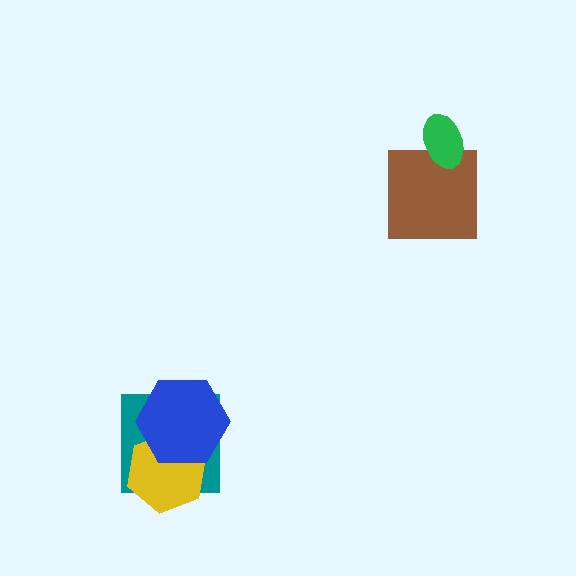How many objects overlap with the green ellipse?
1 object overlaps with the green ellipse.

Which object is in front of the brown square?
The green ellipse is in front of the brown square.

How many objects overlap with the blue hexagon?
2 objects overlap with the blue hexagon.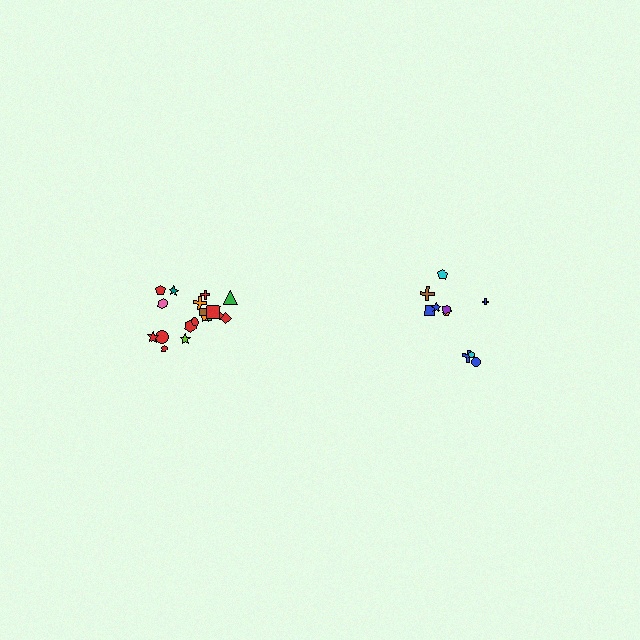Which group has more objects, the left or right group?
The left group.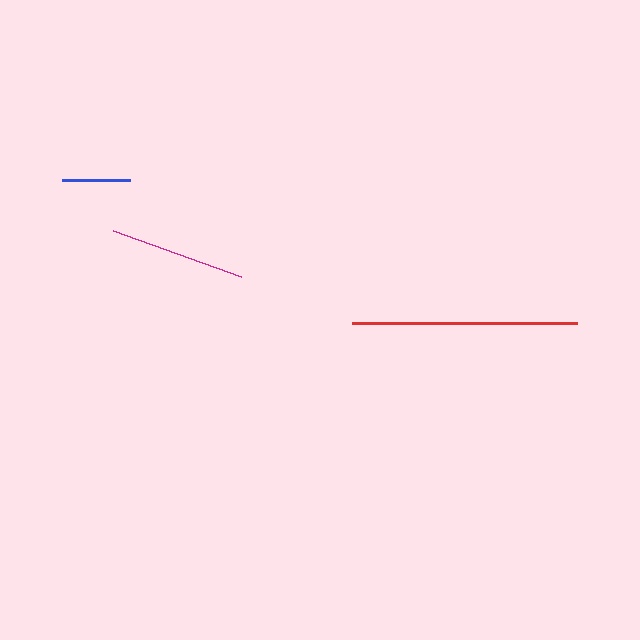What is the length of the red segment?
The red segment is approximately 225 pixels long.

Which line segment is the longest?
The red line is the longest at approximately 225 pixels.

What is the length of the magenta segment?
The magenta segment is approximately 136 pixels long.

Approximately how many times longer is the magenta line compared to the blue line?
The magenta line is approximately 2.0 times the length of the blue line.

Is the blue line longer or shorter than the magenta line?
The magenta line is longer than the blue line.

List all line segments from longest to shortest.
From longest to shortest: red, magenta, blue.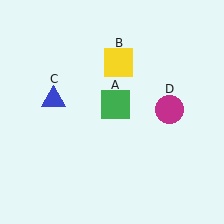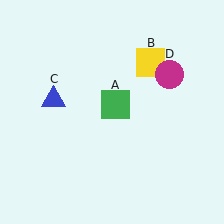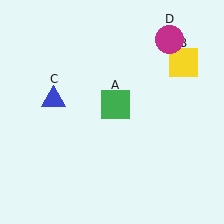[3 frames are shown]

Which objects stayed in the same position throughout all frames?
Green square (object A) and blue triangle (object C) remained stationary.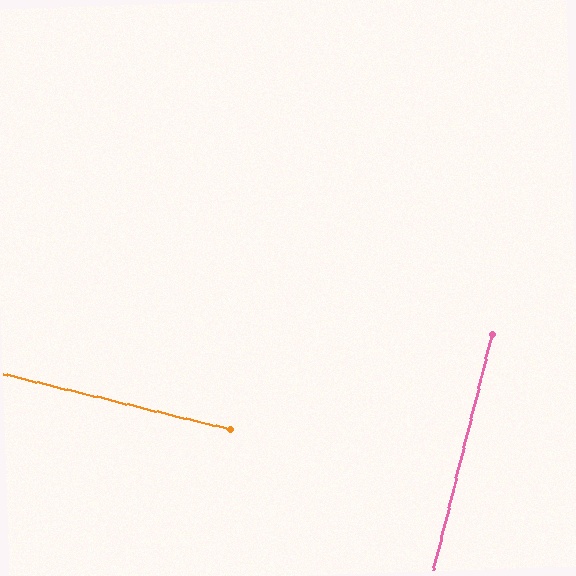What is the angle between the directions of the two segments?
Approximately 90 degrees.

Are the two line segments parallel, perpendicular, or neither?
Perpendicular — they meet at approximately 90°.